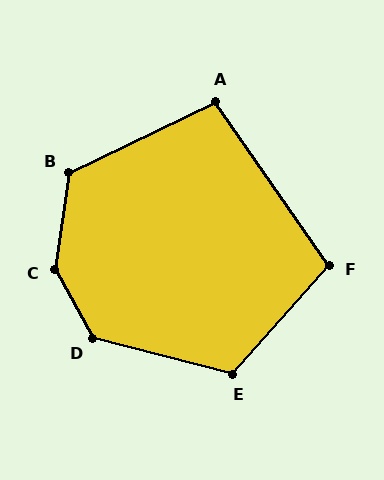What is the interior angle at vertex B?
Approximately 124 degrees (obtuse).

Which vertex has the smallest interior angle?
A, at approximately 99 degrees.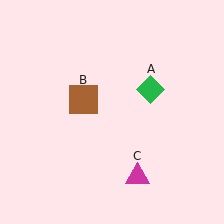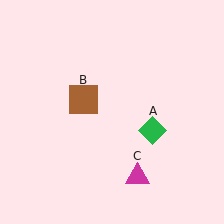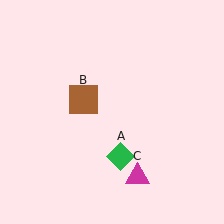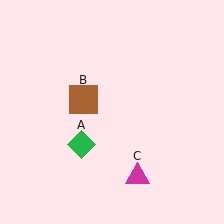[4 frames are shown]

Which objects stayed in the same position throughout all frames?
Brown square (object B) and magenta triangle (object C) remained stationary.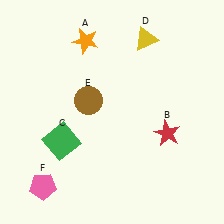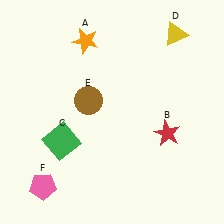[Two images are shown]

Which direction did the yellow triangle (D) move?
The yellow triangle (D) moved right.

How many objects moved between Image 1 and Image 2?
1 object moved between the two images.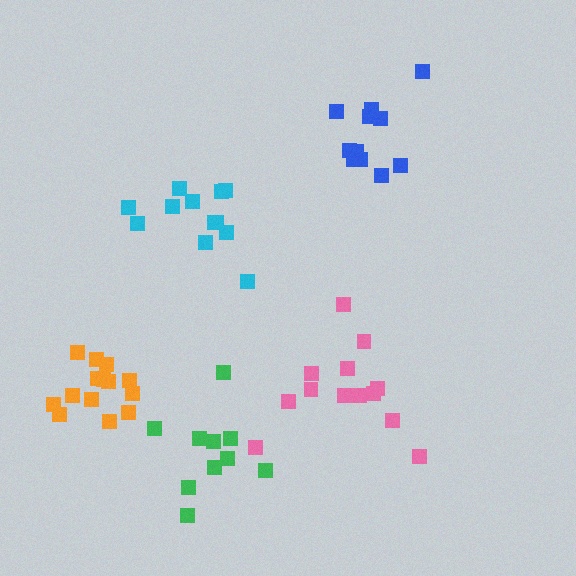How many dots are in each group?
Group 1: 12 dots, Group 2: 11 dots, Group 3: 13 dots, Group 4: 10 dots, Group 5: 14 dots (60 total).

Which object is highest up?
The blue cluster is topmost.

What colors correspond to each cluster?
The clusters are colored: cyan, blue, pink, green, orange.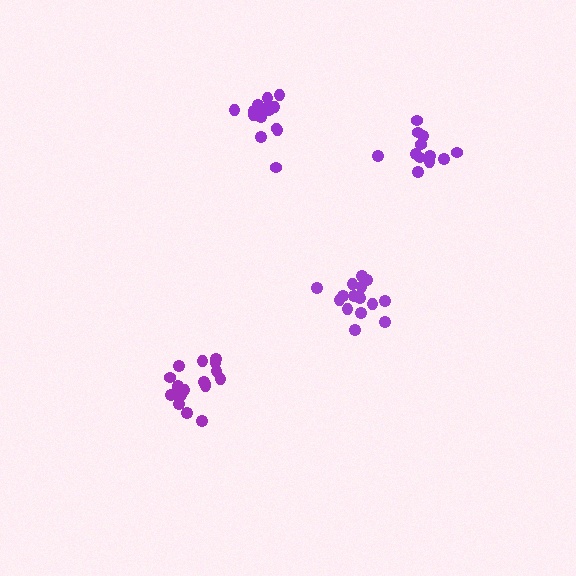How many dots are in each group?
Group 1: 12 dots, Group 2: 15 dots, Group 3: 15 dots, Group 4: 18 dots (60 total).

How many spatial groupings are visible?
There are 4 spatial groupings.